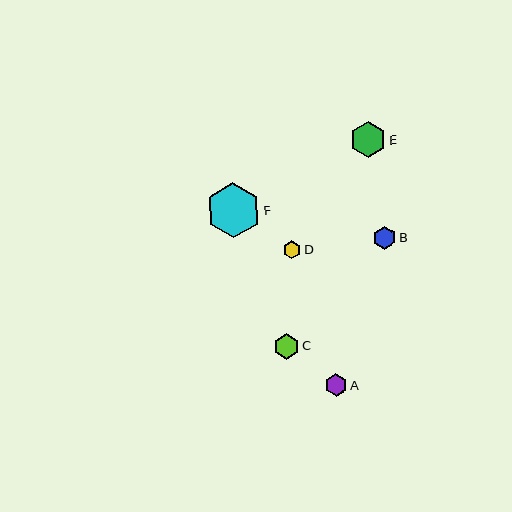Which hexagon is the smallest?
Hexagon D is the smallest with a size of approximately 18 pixels.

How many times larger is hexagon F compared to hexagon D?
Hexagon F is approximately 3.1 times the size of hexagon D.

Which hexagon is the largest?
Hexagon F is the largest with a size of approximately 55 pixels.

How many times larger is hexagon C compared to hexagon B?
Hexagon C is approximately 1.1 times the size of hexagon B.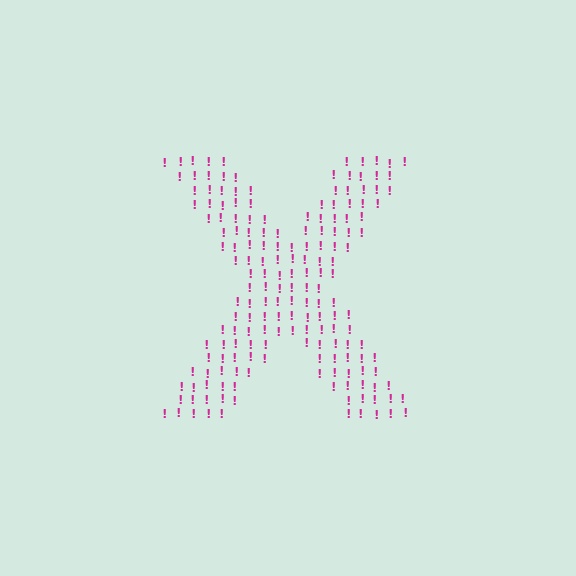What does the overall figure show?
The overall figure shows the letter X.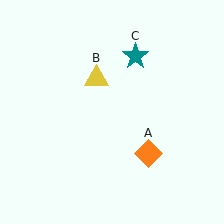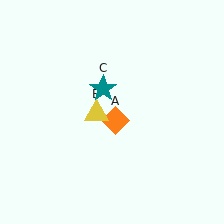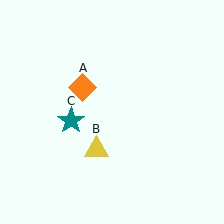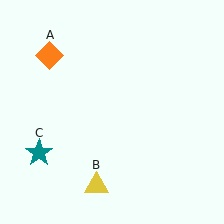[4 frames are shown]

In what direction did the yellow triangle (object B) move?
The yellow triangle (object B) moved down.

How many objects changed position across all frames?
3 objects changed position: orange diamond (object A), yellow triangle (object B), teal star (object C).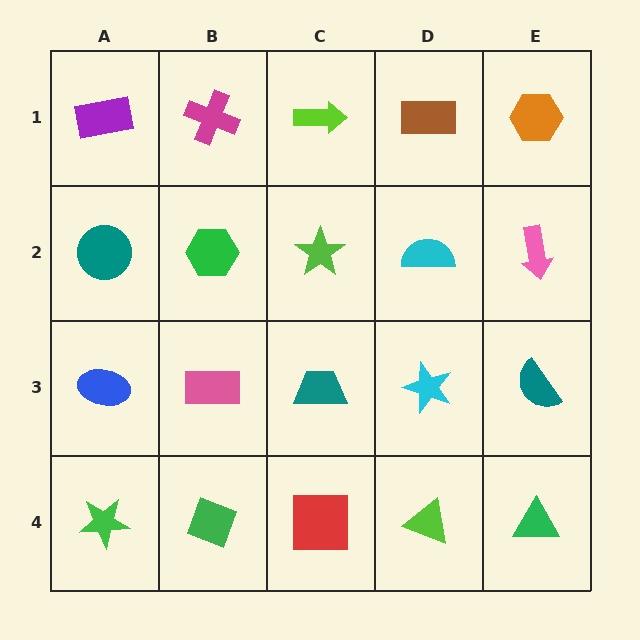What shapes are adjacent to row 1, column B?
A green hexagon (row 2, column B), a purple rectangle (row 1, column A), a lime arrow (row 1, column C).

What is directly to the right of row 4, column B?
A red square.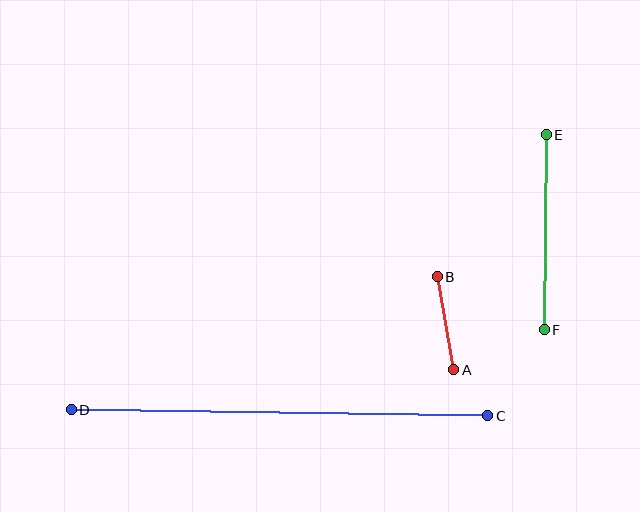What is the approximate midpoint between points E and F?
The midpoint is at approximately (545, 232) pixels.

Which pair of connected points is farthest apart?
Points C and D are farthest apart.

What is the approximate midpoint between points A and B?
The midpoint is at approximately (446, 323) pixels.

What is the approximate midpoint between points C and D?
The midpoint is at approximately (280, 413) pixels.